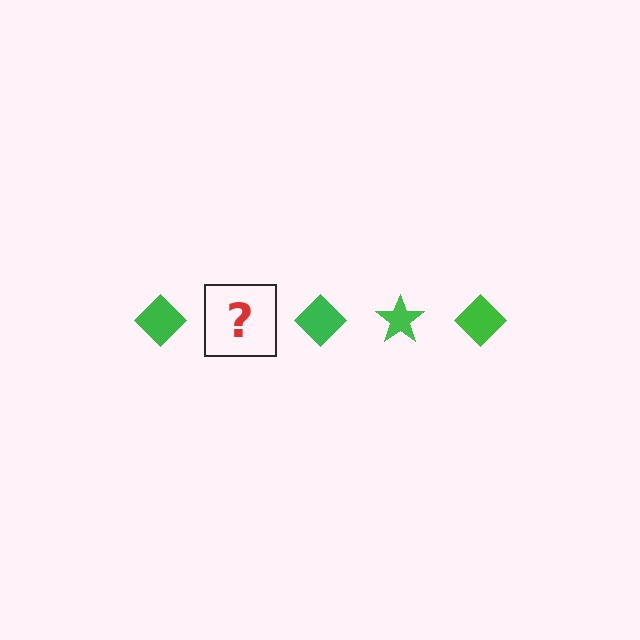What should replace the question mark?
The question mark should be replaced with a green star.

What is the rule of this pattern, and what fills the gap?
The rule is that the pattern cycles through diamond, star shapes in green. The gap should be filled with a green star.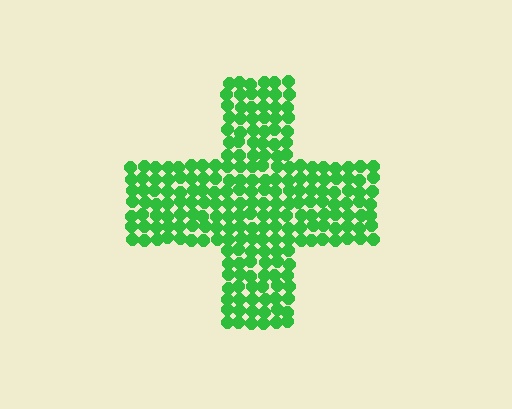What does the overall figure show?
The overall figure shows a cross.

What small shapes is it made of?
It is made of small circles.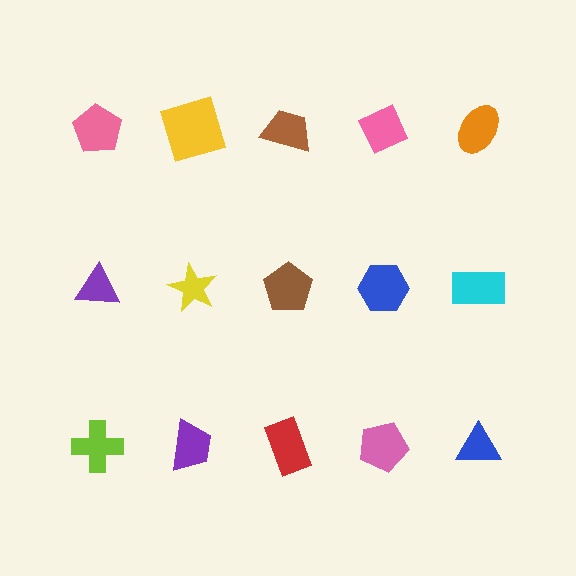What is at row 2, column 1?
A purple triangle.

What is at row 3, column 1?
A lime cross.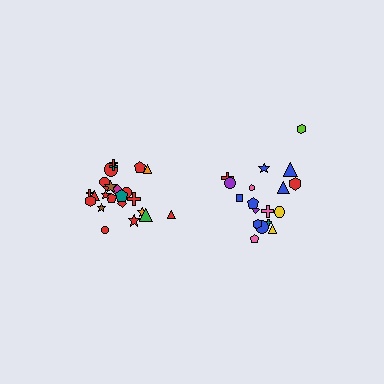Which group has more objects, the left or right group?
The left group.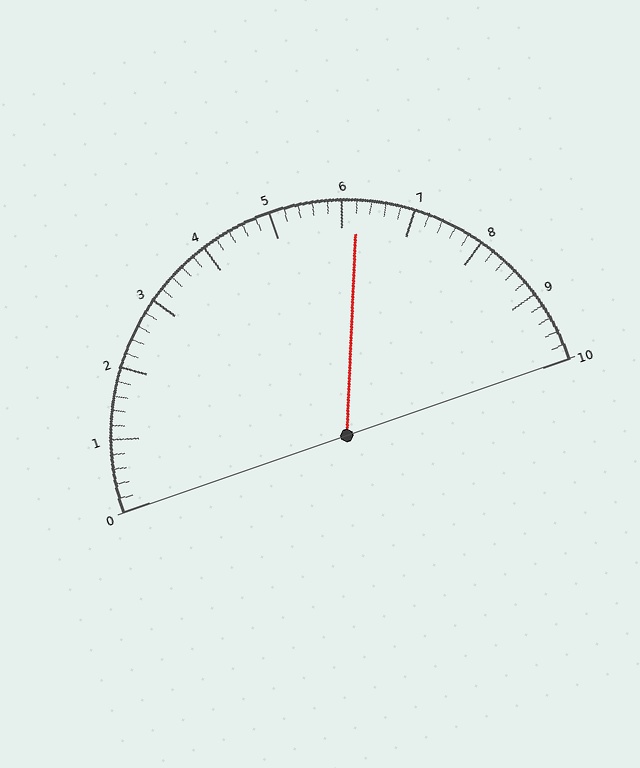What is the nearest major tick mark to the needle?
The nearest major tick mark is 6.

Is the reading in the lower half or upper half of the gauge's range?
The reading is in the upper half of the range (0 to 10).